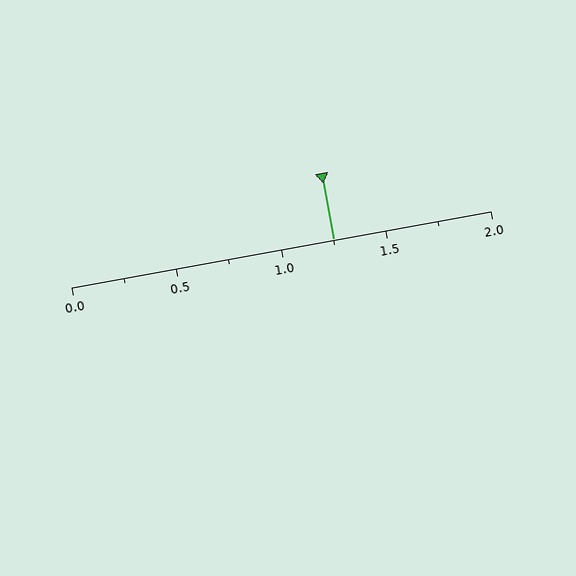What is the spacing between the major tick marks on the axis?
The major ticks are spaced 0.5 apart.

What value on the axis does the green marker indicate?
The marker indicates approximately 1.25.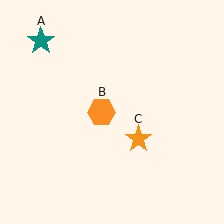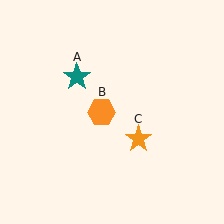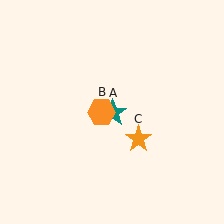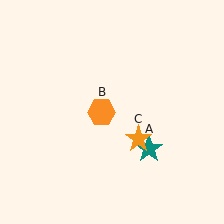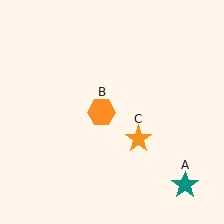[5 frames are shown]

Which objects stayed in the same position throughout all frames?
Orange hexagon (object B) and orange star (object C) remained stationary.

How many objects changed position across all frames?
1 object changed position: teal star (object A).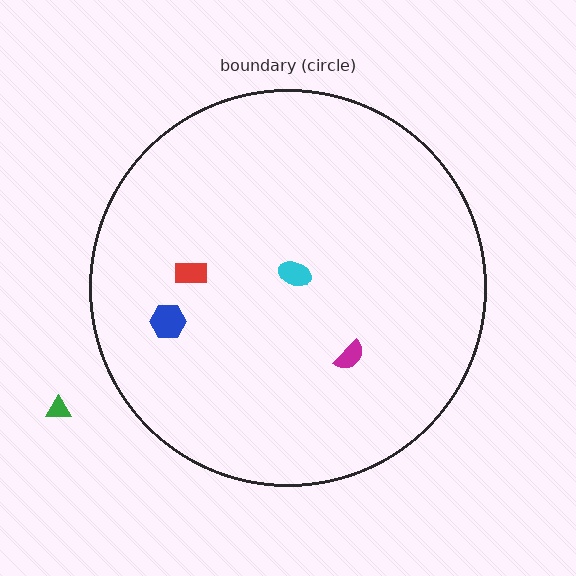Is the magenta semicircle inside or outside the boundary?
Inside.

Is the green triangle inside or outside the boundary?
Outside.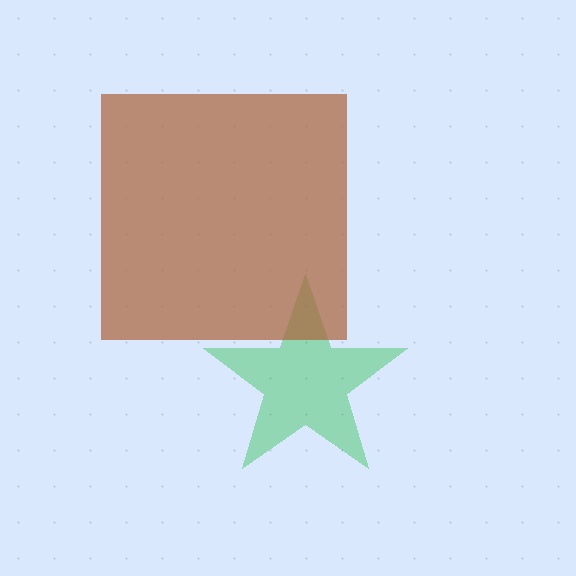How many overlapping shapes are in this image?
There are 2 overlapping shapes in the image.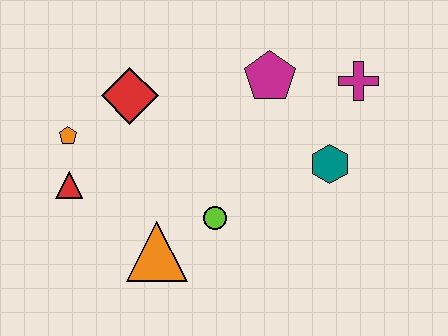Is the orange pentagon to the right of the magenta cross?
No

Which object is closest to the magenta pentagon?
The magenta cross is closest to the magenta pentagon.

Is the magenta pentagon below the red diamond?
No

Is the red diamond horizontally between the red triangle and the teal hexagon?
Yes